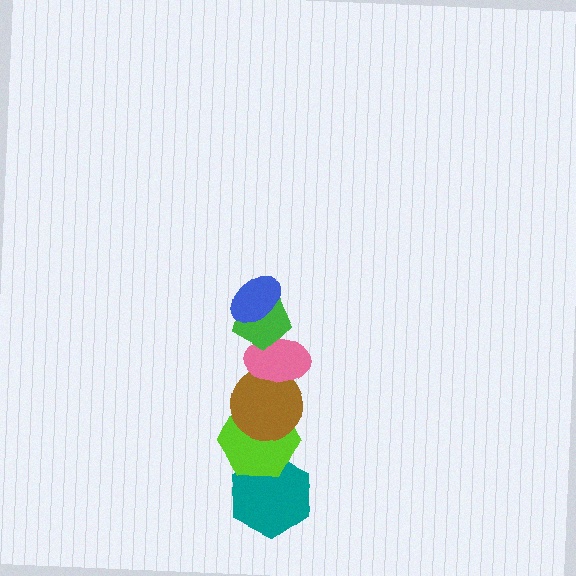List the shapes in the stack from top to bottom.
From top to bottom: the blue ellipse, the green pentagon, the pink ellipse, the brown circle, the lime hexagon, the teal hexagon.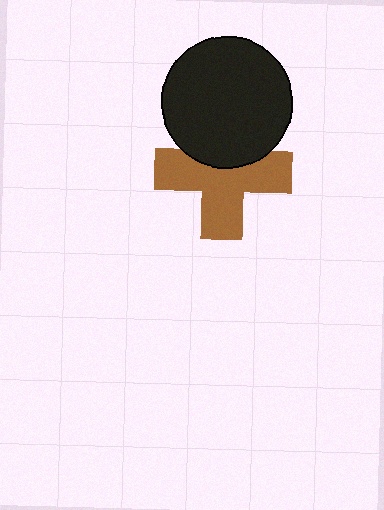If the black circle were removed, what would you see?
You would see the complete brown cross.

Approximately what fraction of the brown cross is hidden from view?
Roughly 32% of the brown cross is hidden behind the black circle.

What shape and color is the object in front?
The object in front is a black circle.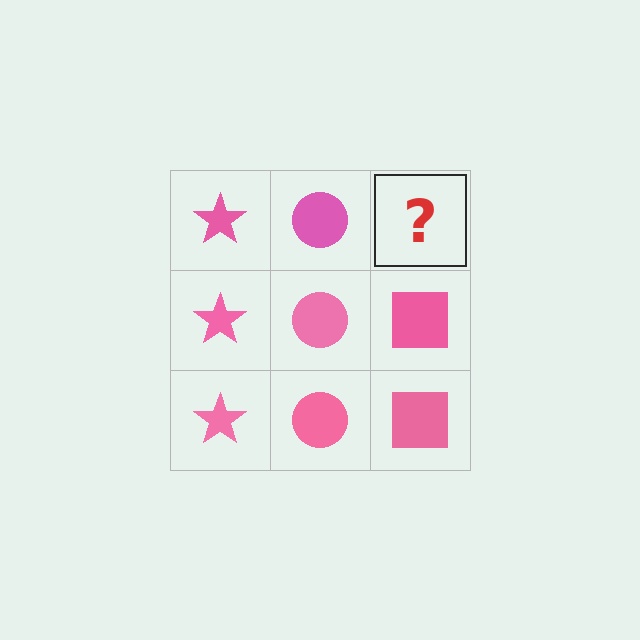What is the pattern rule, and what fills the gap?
The rule is that each column has a consistent shape. The gap should be filled with a pink square.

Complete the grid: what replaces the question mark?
The question mark should be replaced with a pink square.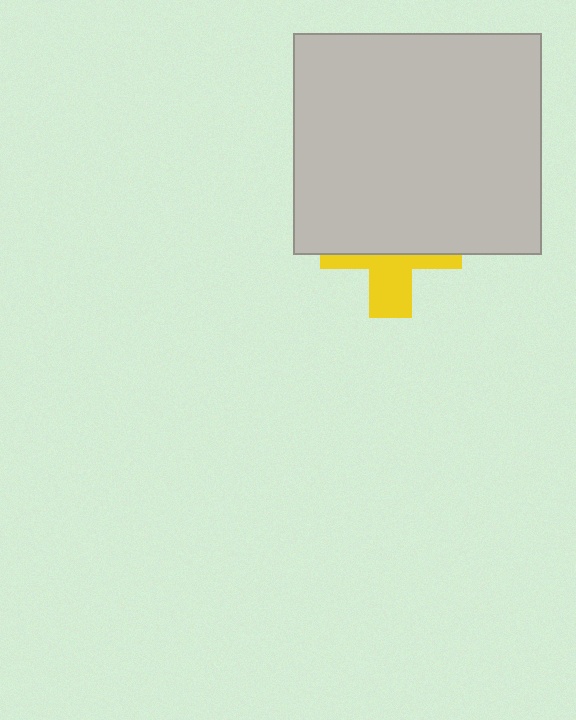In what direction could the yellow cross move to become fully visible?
The yellow cross could move down. That would shift it out from behind the light gray rectangle entirely.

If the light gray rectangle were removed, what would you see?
You would see the complete yellow cross.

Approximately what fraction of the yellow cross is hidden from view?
Roughly 61% of the yellow cross is hidden behind the light gray rectangle.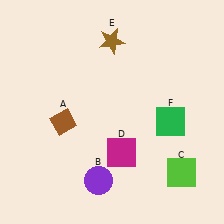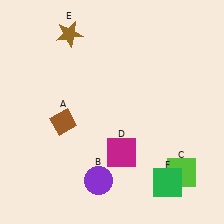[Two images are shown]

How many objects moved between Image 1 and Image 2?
2 objects moved between the two images.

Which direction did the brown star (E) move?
The brown star (E) moved left.